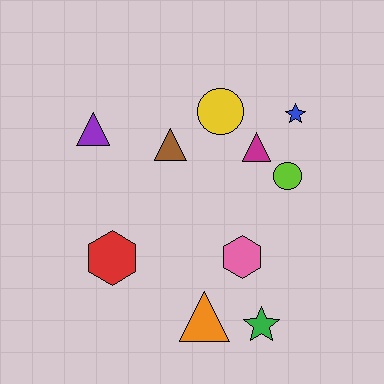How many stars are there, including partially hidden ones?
There are 2 stars.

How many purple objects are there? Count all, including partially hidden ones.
There is 1 purple object.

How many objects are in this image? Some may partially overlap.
There are 10 objects.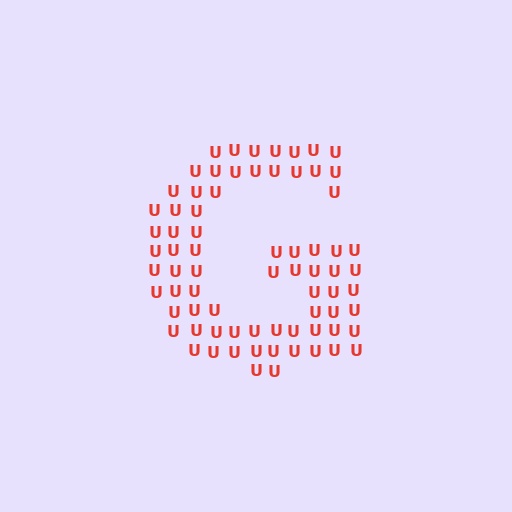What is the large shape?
The large shape is the letter G.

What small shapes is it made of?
It is made of small letter U's.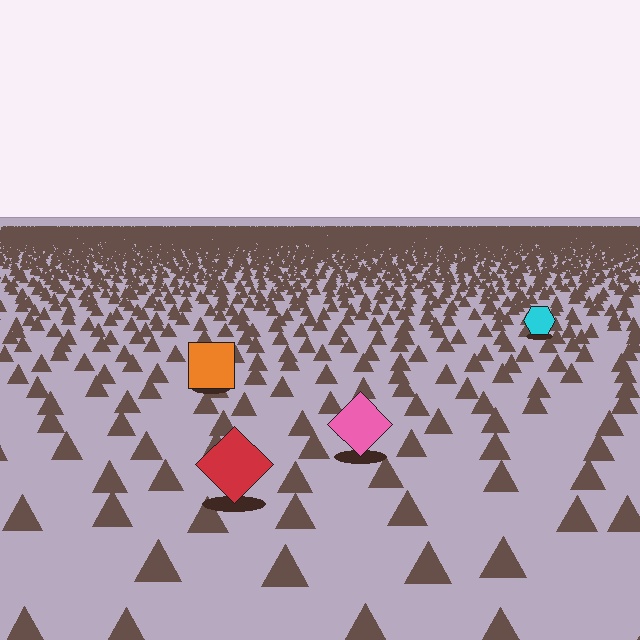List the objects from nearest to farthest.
From nearest to farthest: the red diamond, the pink diamond, the orange square, the cyan hexagon.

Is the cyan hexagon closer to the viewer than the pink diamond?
No. The pink diamond is closer — you can tell from the texture gradient: the ground texture is coarser near it.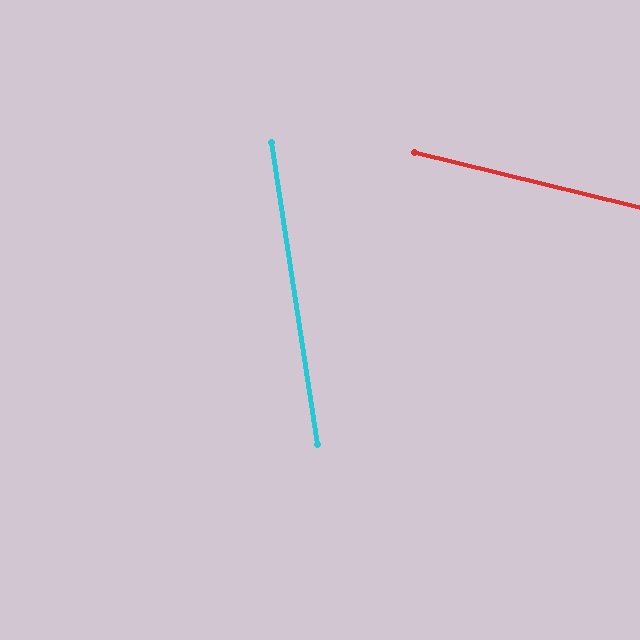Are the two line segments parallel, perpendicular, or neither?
Neither parallel nor perpendicular — they differ by about 68°.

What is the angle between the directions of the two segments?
Approximately 68 degrees.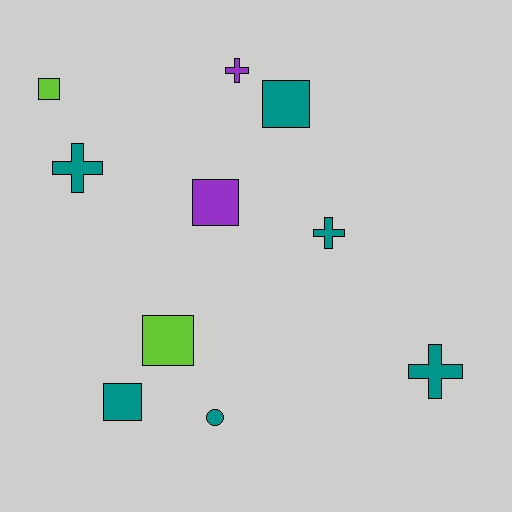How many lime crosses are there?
There are no lime crosses.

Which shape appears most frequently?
Square, with 5 objects.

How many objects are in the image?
There are 10 objects.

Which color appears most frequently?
Teal, with 6 objects.